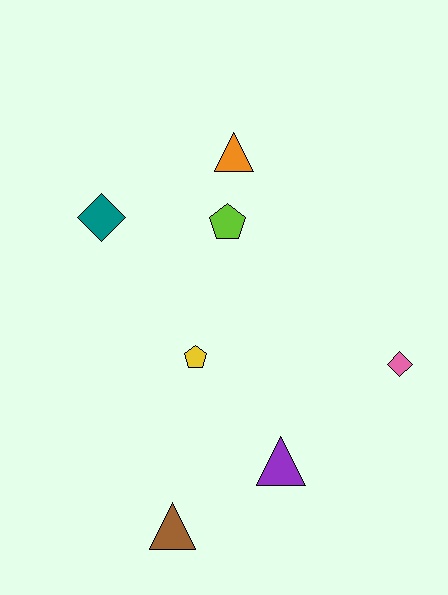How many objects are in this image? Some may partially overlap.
There are 7 objects.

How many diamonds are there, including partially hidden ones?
There are 2 diamonds.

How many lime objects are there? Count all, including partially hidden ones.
There is 1 lime object.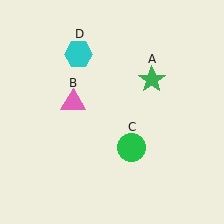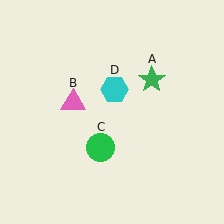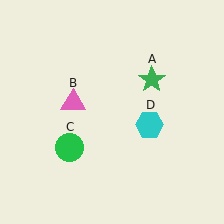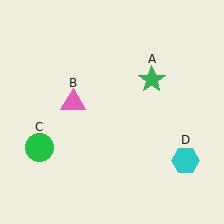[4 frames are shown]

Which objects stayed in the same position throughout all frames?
Green star (object A) and pink triangle (object B) remained stationary.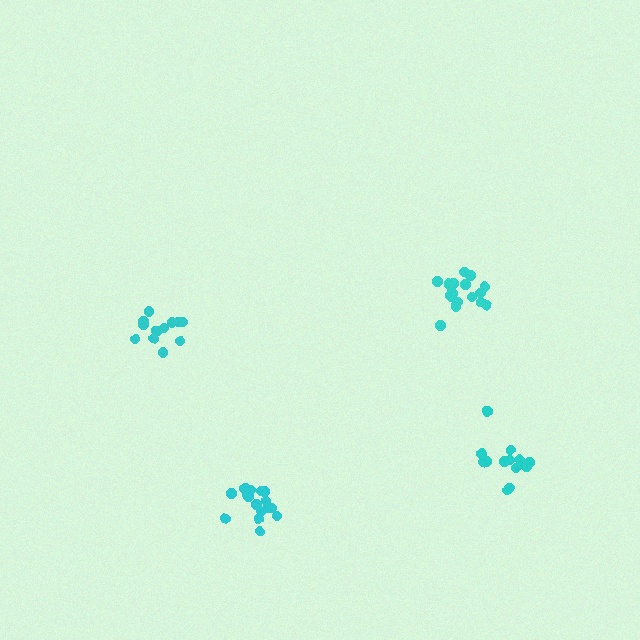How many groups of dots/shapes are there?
There are 4 groups.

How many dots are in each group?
Group 1: 16 dots, Group 2: 14 dots, Group 3: 17 dots, Group 4: 12 dots (59 total).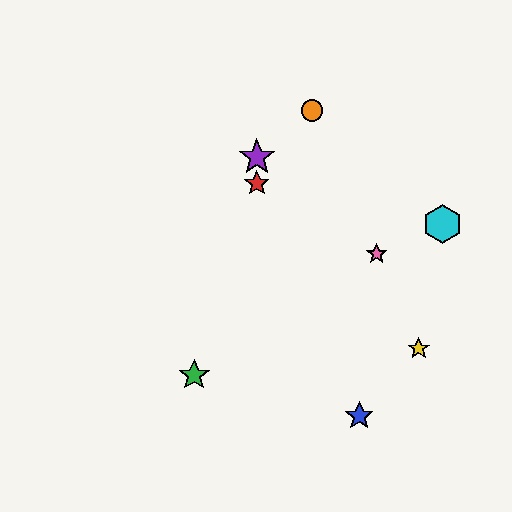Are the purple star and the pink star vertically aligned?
No, the purple star is at x≈257 and the pink star is at x≈377.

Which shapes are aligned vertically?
The red star, the purple star are aligned vertically.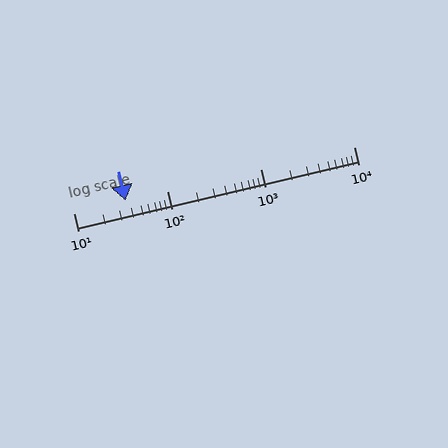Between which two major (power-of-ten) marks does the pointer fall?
The pointer is between 10 and 100.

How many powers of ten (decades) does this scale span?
The scale spans 3 decades, from 10 to 10000.